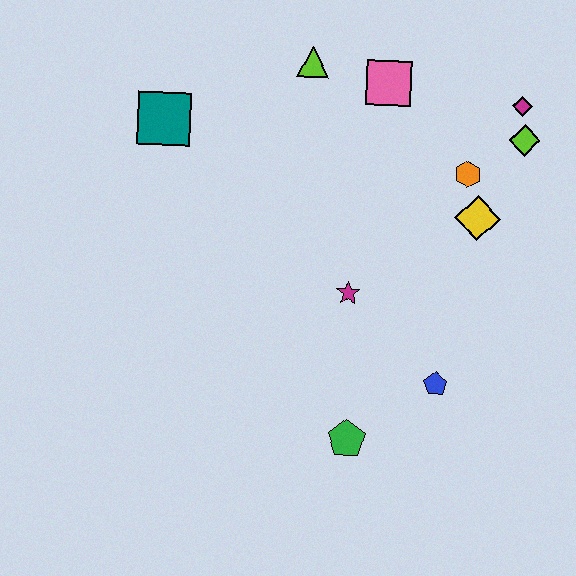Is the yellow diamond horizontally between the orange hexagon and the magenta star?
No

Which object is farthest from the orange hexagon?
The teal square is farthest from the orange hexagon.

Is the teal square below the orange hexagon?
No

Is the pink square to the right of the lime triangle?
Yes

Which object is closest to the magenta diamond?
The lime diamond is closest to the magenta diamond.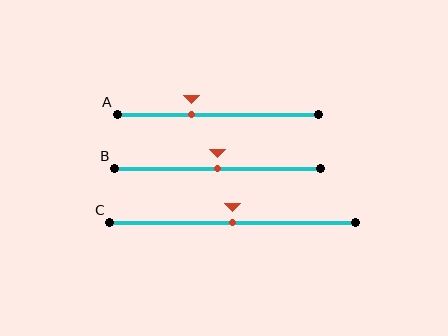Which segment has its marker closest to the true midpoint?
Segment B has its marker closest to the true midpoint.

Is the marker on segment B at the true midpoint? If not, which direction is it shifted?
Yes, the marker on segment B is at the true midpoint.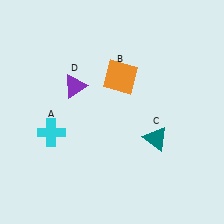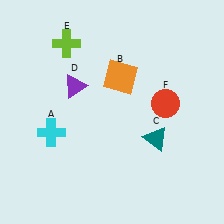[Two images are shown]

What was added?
A lime cross (E), a red circle (F) were added in Image 2.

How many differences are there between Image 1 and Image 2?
There are 2 differences between the two images.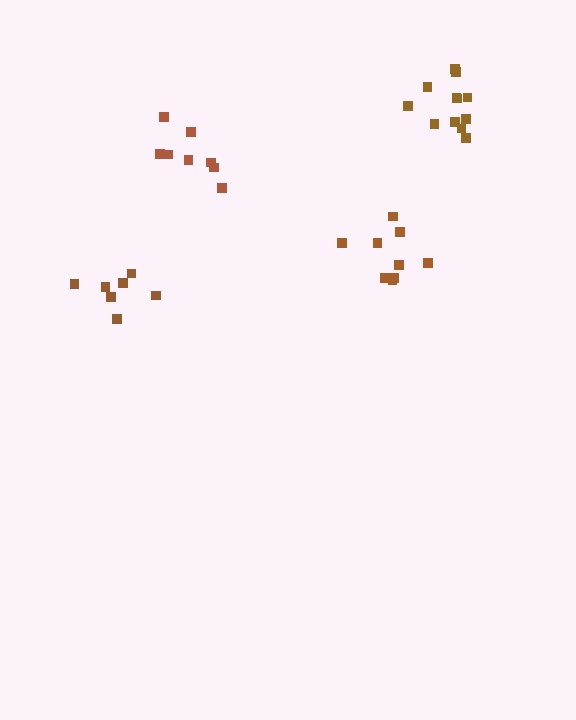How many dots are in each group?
Group 1: 12 dots, Group 2: 9 dots, Group 3: 8 dots, Group 4: 7 dots (36 total).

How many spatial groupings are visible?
There are 4 spatial groupings.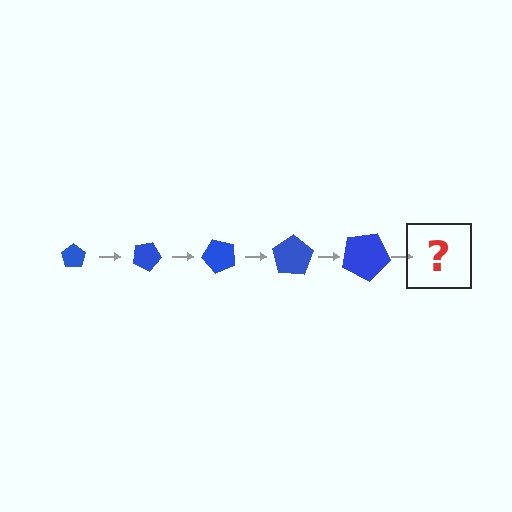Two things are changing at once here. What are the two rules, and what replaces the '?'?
The two rules are that the pentagon grows larger each step and it rotates 25 degrees each step. The '?' should be a pentagon, larger than the previous one and rotated 125 degrees from the start.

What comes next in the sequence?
The next element should be a pentagon, larger than the previous one and rotated 125 degrees from the start.